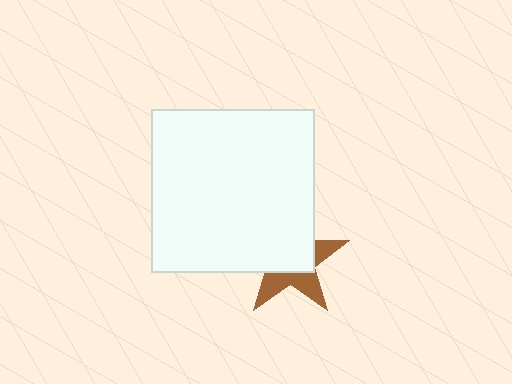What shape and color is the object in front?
The object in front is a white square.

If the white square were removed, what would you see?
You would see the complete brown star.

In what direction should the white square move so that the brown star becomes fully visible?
The white square should move toward the upper-left. That is the shortest direction to clear the overlap and leave the brown star fully visible.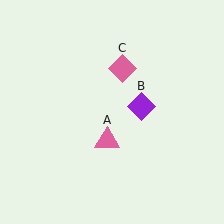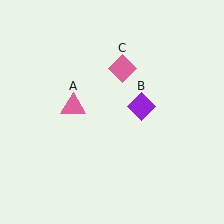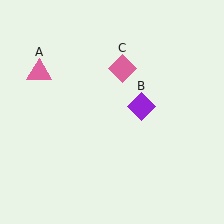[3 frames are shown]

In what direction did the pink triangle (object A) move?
The pink triangle (object A) moved up and to the left.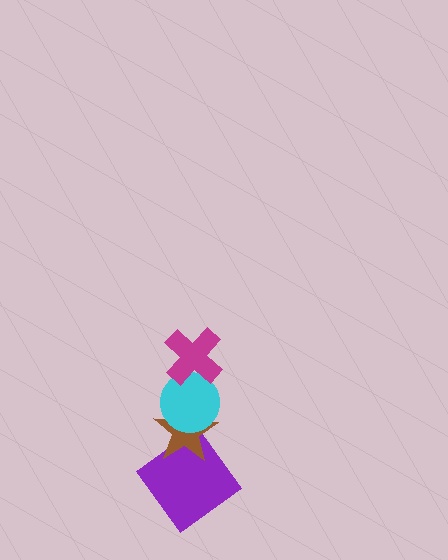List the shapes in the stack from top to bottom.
From top to bottom: the magenta cross, the cyan circle, the brown star, the purple diamond.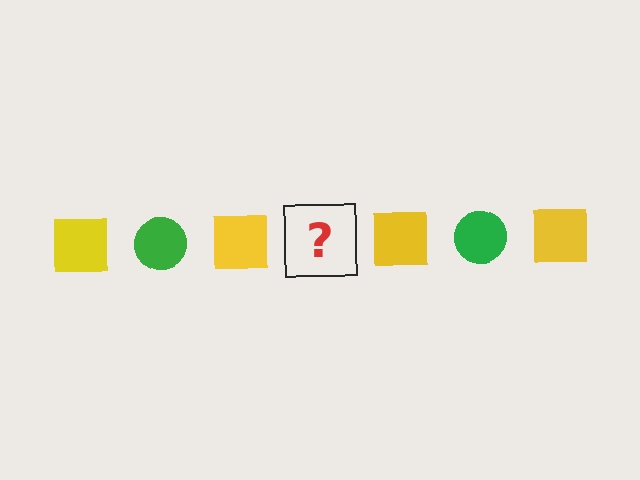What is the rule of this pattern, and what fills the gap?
The rule is that the pattern alternates between yellow square and green circle. The gap should be filled with a green circle.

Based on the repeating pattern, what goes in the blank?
The blank should be a green circle.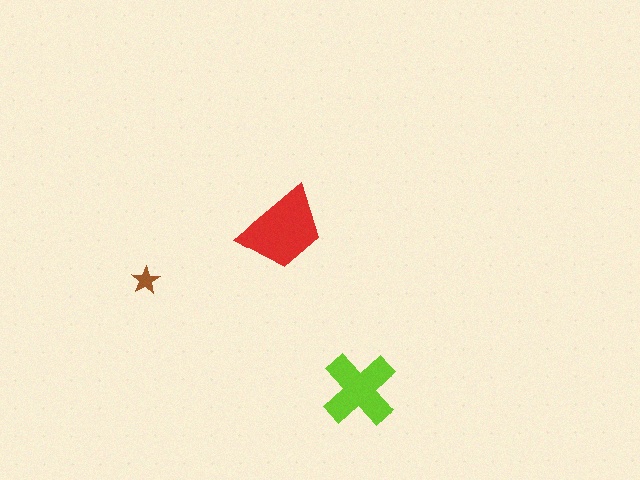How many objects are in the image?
There are 3 objects in the image.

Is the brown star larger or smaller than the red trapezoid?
Smaller.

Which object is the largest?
The red trapezoid.